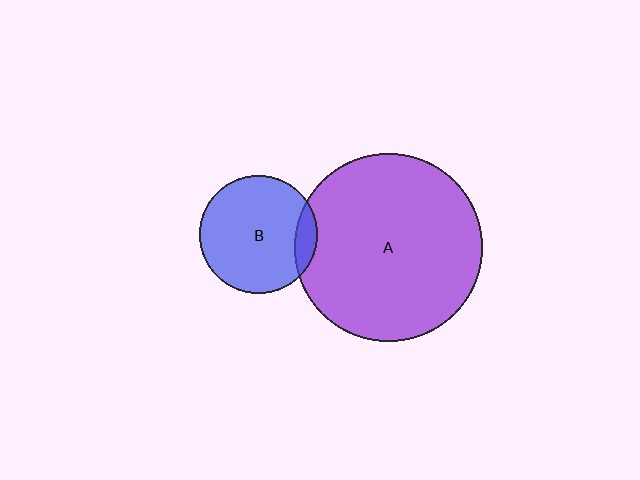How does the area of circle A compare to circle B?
Approximately 2.5 times.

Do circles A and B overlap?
Yes.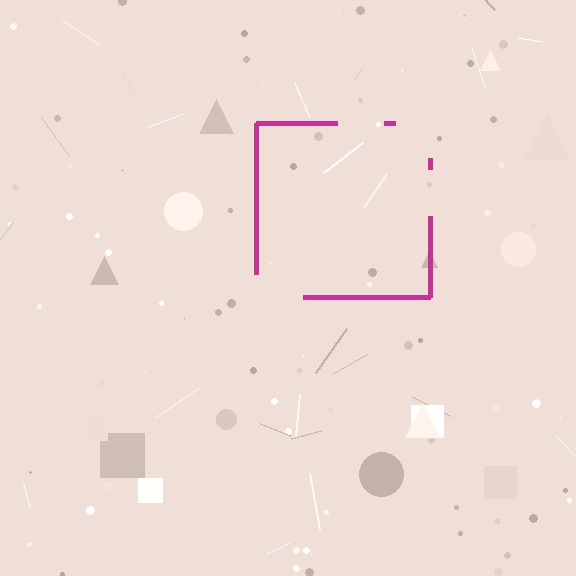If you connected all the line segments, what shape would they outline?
They would outline a square.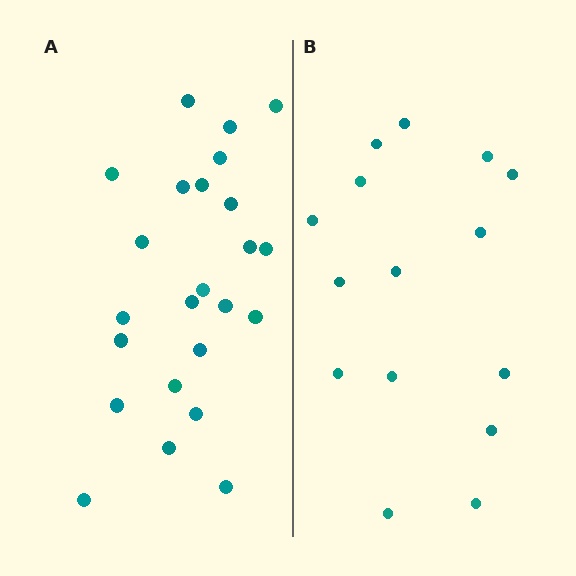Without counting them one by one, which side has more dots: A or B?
Region A (the left region) has more dots.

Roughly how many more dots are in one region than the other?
Region A has roughly 8 or so more dots than region B.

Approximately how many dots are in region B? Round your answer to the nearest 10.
About 20 dots. (The exact count is 15, which rounds to 20.)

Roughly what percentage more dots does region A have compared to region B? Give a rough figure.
About 60% more.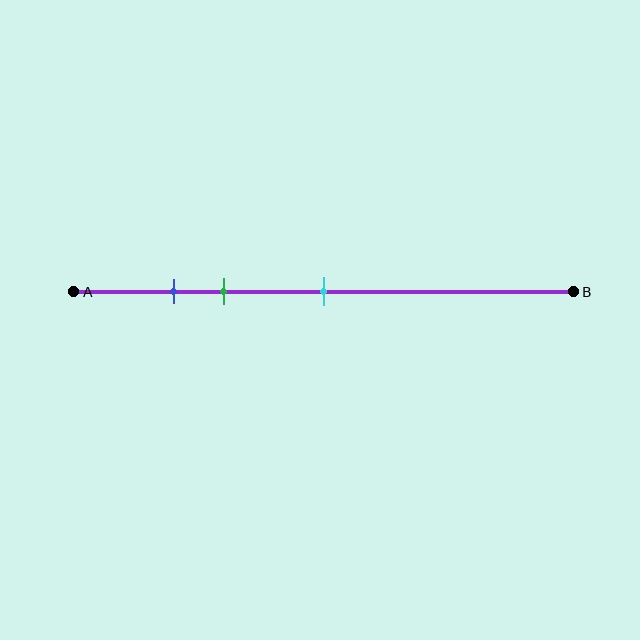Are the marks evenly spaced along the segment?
No, the marks are not evenly spaced.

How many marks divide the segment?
There are 3 marks dividing the segment.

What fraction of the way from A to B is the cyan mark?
The cyan mark is approximately 50% (0.5) of the way from A to B.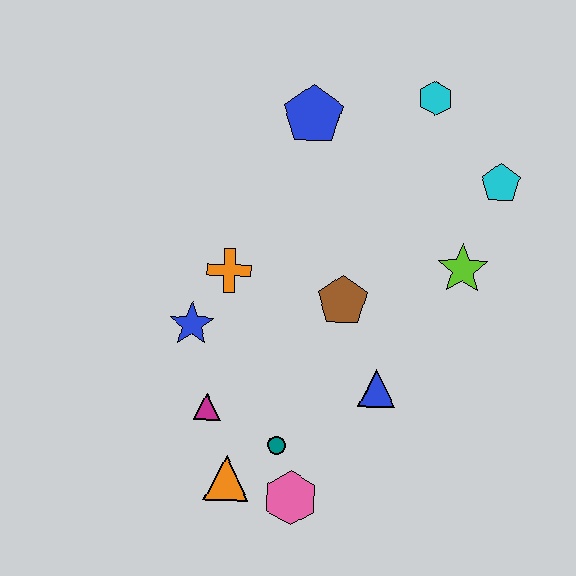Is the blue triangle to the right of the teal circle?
Yes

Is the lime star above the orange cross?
Yes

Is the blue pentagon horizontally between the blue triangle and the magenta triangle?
Yes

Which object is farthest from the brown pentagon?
The cyan hexagon is farthest from the brown pentagon.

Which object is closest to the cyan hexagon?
The cyan pentagon is closest to the cyan hexagon.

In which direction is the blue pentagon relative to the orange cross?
The blue pentagon is above the orange cross.